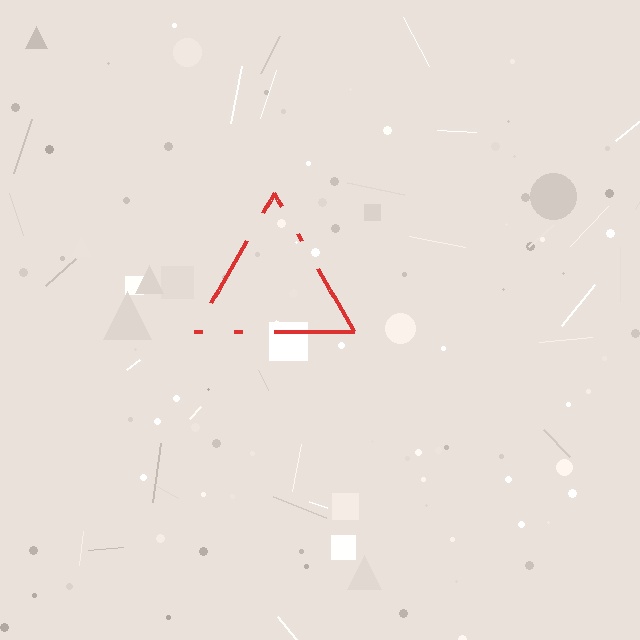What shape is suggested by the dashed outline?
The dashed outline suggests a triangle.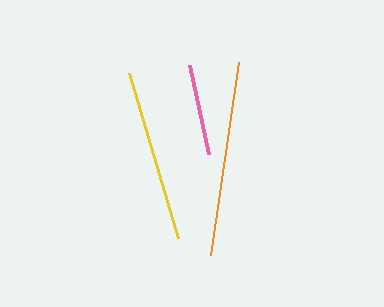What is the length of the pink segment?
The pink segment is approximately 91 pixels long.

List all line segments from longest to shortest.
From longest to shortest: orange, yellow, pink.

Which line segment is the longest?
The orange line is the longest at approximately 195 pixels.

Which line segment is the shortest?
The pink line is the shortest at approximately 91 pixels.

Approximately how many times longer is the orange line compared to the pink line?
The orange line is approximately 2.2 times the length of the pink line.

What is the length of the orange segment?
The orange segment is approximately 195 pixels long.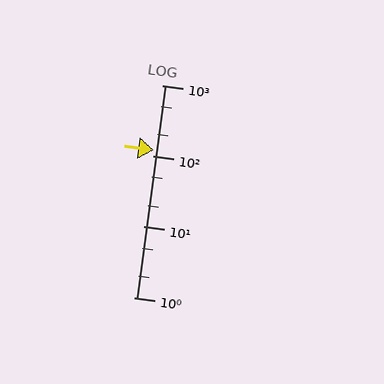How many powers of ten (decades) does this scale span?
The scale spans 3 decades, from 1 to 1000.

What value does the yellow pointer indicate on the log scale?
The pointer indicates approximately 120.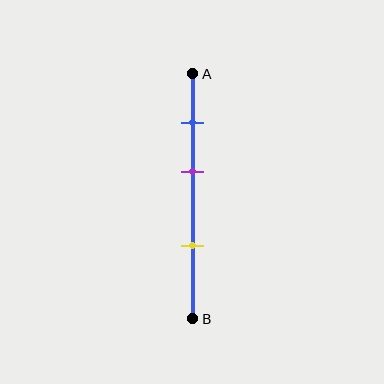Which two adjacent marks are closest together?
The blue and purple marks are the closest adjacent pair.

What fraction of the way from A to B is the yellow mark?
The yellow mark is approximately 70% (0.7) of the way from A to B.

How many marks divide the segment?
There are 3 marks dividing the segment.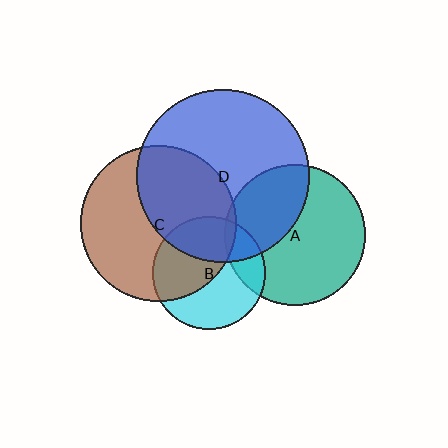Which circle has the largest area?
Circle D (blue).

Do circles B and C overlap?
Yes.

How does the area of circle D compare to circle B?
Approximately 2.3 times.